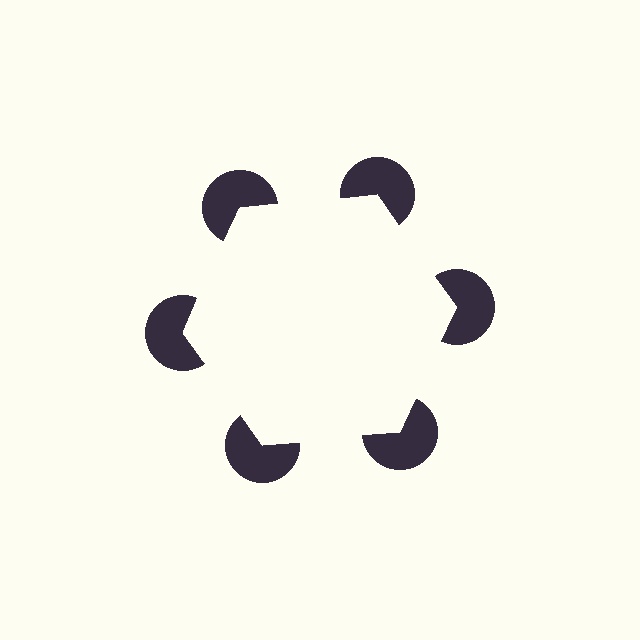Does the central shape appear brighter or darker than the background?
It typically appears slightly brighter than the background, even though no actual brightness change is drawn.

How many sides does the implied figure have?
6 sides.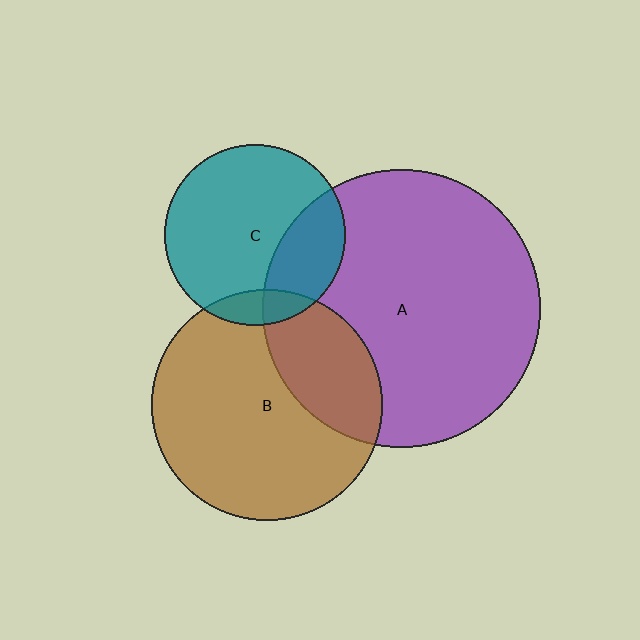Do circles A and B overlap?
Yes.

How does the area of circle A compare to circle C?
Approximately 2.4 times.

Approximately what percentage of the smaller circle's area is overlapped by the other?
Approximately 30%.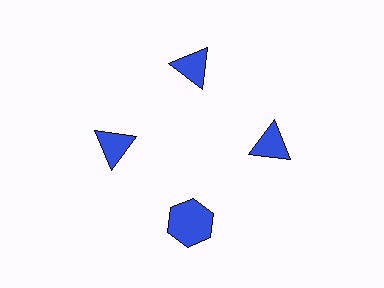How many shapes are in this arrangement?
There are 4 shapes arranged in a ring pattern.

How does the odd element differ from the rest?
It has a different shape: hexagon instead of triangle.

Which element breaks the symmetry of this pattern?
The blue hexagon at roughly the 6 o'clock position breaks the symmetry. All other shapes are blue triangles.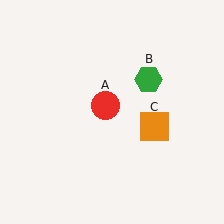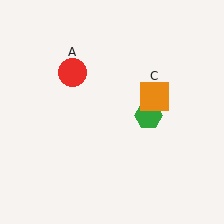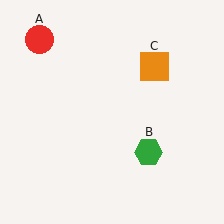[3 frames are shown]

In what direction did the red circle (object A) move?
The red circle (object A) moved up and to the left.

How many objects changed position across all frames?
3 objects changed position: red circle (object A), green hexagon (object B), orange square (object C).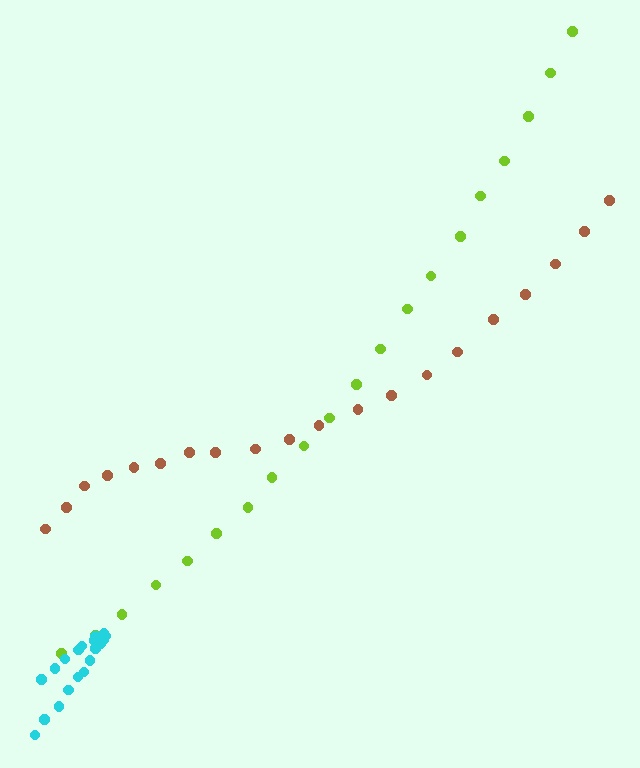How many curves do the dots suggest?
There are 3 distinct paths.